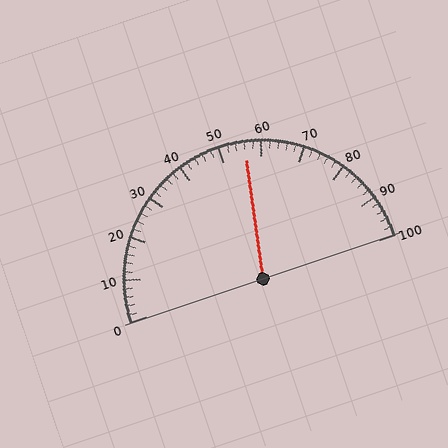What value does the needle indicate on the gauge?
The needle indicates approximately 56.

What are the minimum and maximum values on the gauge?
The gauge ranges from 0 to 100.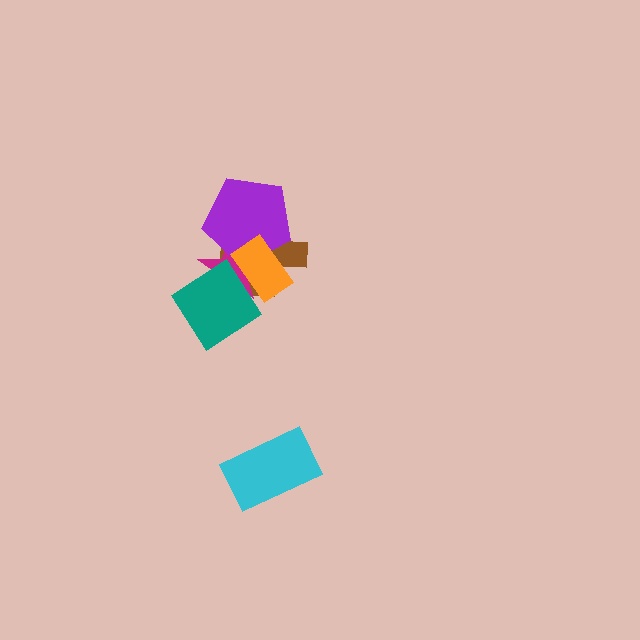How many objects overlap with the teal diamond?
1 object overlaps with the teal diamond.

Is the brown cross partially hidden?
Yes, it is partially covered by another shape.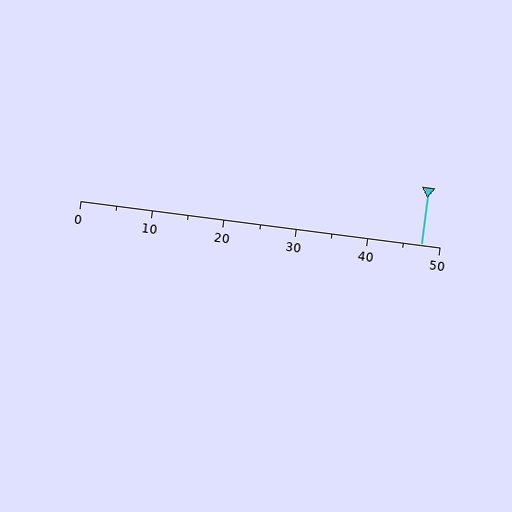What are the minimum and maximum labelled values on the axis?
The axis runs from 0 to 50.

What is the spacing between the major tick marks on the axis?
The major ticks are spaced 10 apart.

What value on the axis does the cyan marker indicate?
The marker indicates approximately 47.5.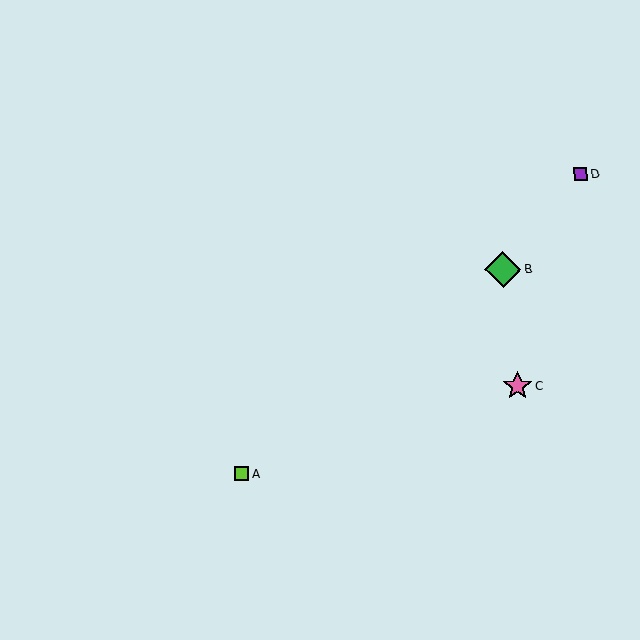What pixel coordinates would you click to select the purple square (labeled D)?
Click at (581, 174) to select the purple square D.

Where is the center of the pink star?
The center of the pink star is at (517, 386).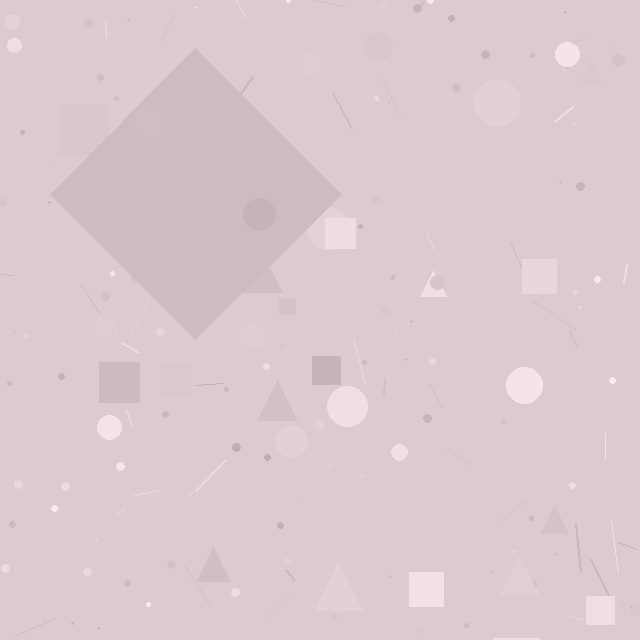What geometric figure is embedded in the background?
A diamond is embedded in the background.